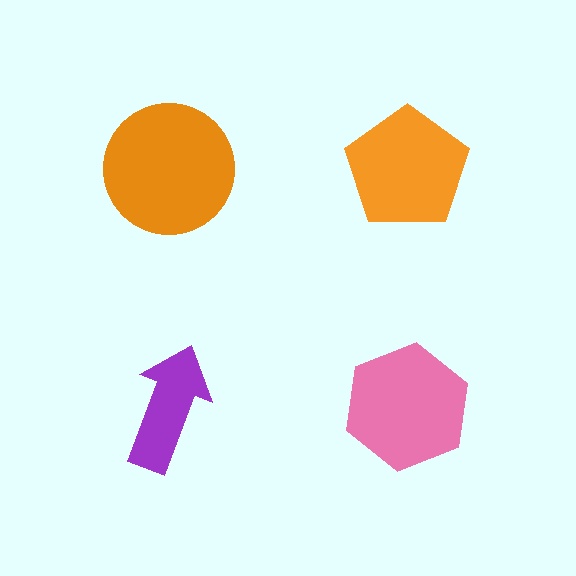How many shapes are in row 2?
2 shapes.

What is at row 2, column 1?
A purple arrow.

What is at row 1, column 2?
An orange pentagon.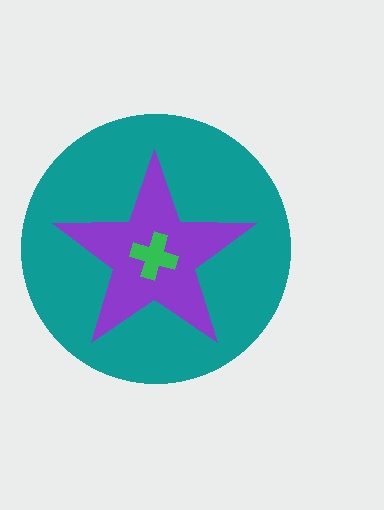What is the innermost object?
The green cross.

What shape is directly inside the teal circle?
The purple star.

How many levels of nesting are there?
3.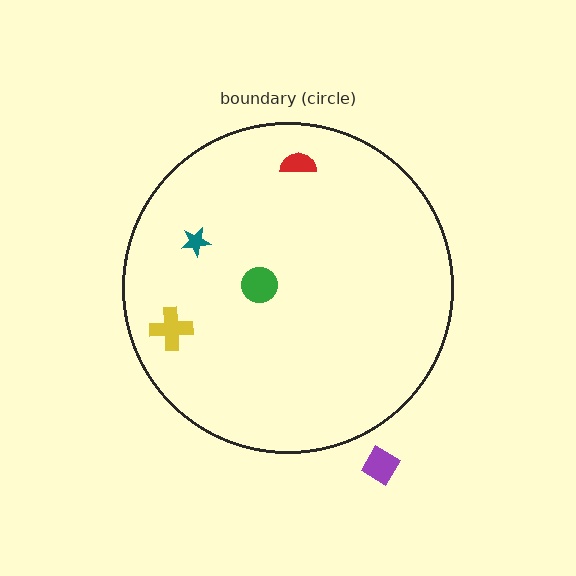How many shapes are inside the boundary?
4 inside, 1 outside.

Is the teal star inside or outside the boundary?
Inside.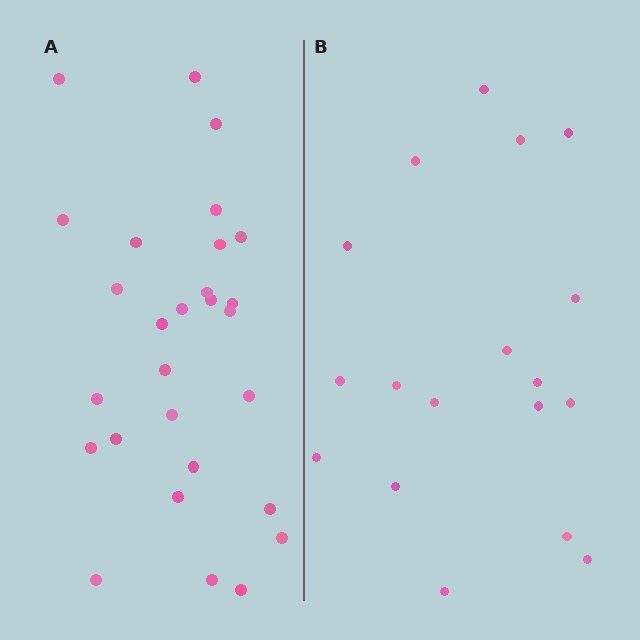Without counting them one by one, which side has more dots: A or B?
Region A (the left region) has more dots.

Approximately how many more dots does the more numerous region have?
Region A has roughly 10 or so more dots than region B.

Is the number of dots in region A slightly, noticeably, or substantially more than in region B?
Region A has substantially more. The ratio is roughly 1.6 to 1.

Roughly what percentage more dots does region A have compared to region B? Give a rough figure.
About 55% more.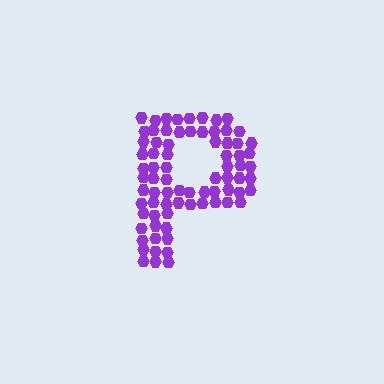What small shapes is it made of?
It is made of small hexagons.